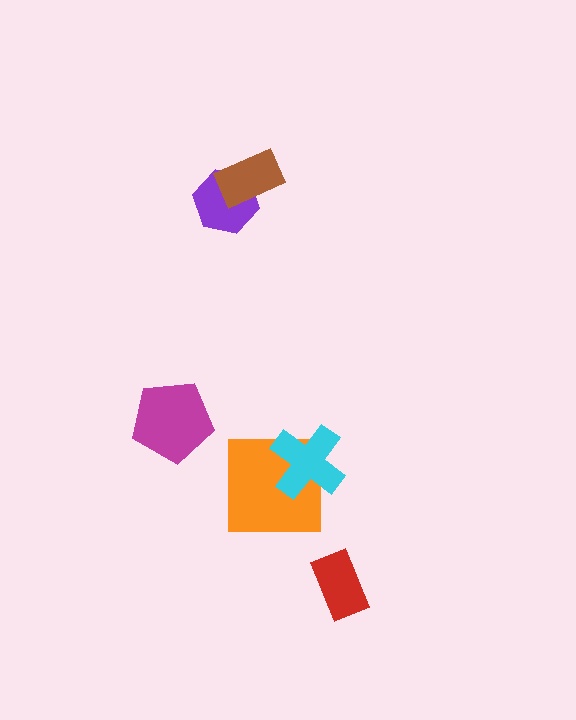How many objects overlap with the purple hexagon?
1 object overlaps with the purple hexagon.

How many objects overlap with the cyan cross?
1 object overlaps with the cyan cross.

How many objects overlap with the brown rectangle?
1 object overlaps with the brown rectangle.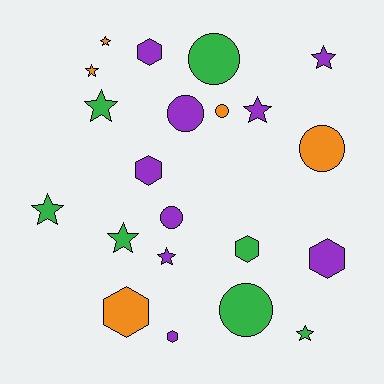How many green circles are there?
There are 2 green circles.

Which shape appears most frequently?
Star, with 9 objects.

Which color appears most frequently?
Purple, with 9 objects.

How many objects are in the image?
There are 21 objects.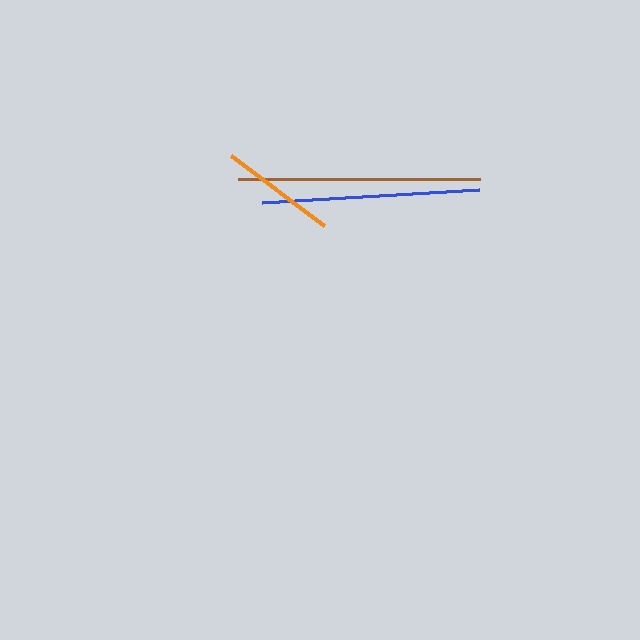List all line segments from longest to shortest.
From longest to shortest: brown, blue, orange.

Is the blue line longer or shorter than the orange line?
The blue line is longer than the orange line.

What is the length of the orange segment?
The orange segment is approximately 116 pixels long.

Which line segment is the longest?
The brown line is the longest at approximately 242 pixels.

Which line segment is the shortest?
The orange line is the shortest at approximately 116 pixels.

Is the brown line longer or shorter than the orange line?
The brown line is longer than the orange line.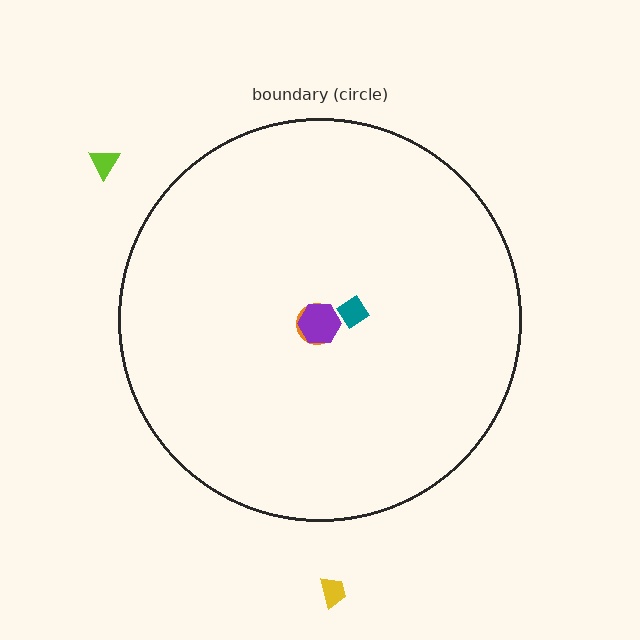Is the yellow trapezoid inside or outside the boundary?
Outside.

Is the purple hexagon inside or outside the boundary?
Inside.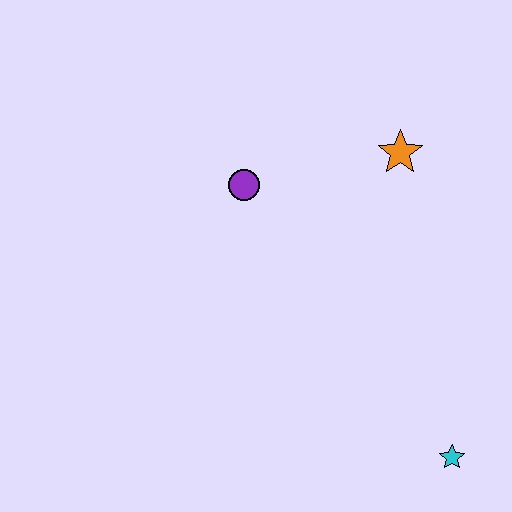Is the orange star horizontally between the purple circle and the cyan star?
Yes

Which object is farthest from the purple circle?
The cyan star is farthest from the purple circle.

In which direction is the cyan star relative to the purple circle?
The cyan star is below the purple circle.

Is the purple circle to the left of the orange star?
Yes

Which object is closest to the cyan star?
The orange star is closest to the cyan star.